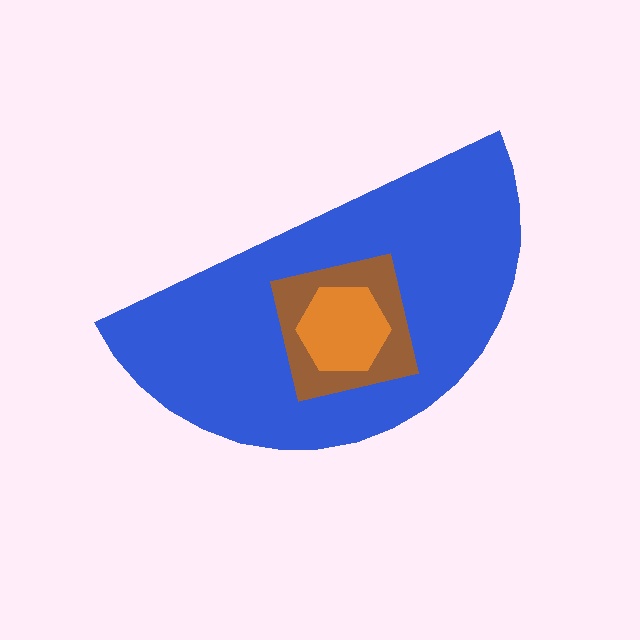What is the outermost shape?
The blue semicircle.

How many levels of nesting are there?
3.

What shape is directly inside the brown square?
The orange hexagon.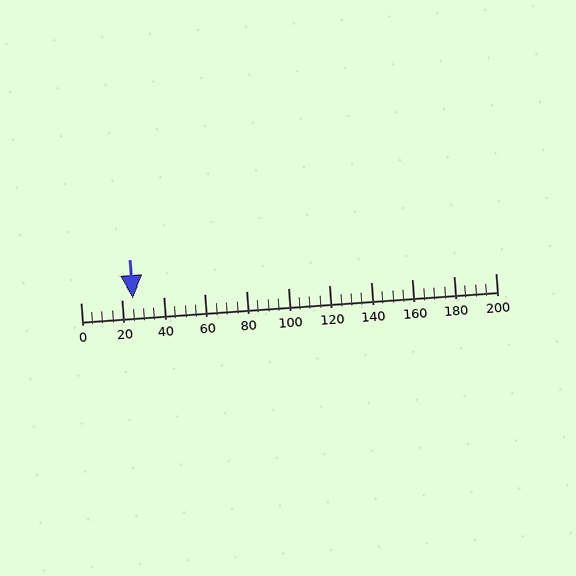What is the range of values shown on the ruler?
The ruler shows values from 0 to 200.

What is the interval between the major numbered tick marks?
The major tick marks are spaced 20 units apart.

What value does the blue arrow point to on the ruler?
The blue arrow points to approximately 25.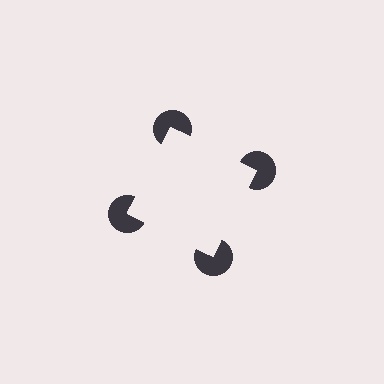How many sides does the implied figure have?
4 sides.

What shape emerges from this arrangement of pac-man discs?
An illusory square — its edges are inferred from the aligned wedge cuts in the pac-man discs, not physically drawn.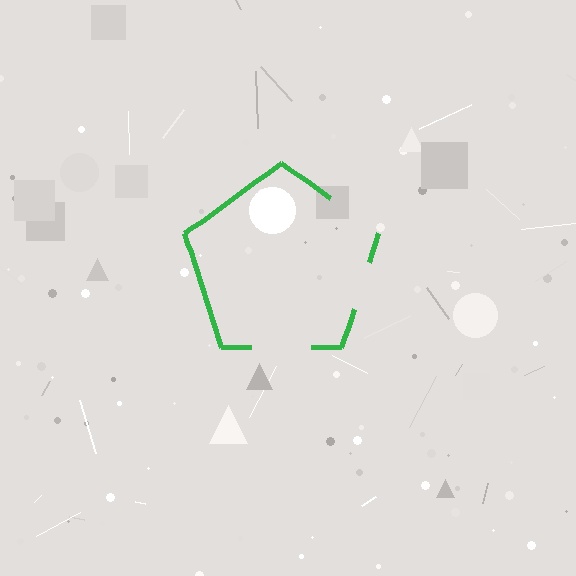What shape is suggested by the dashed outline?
The dashed outline suggests a pentagon.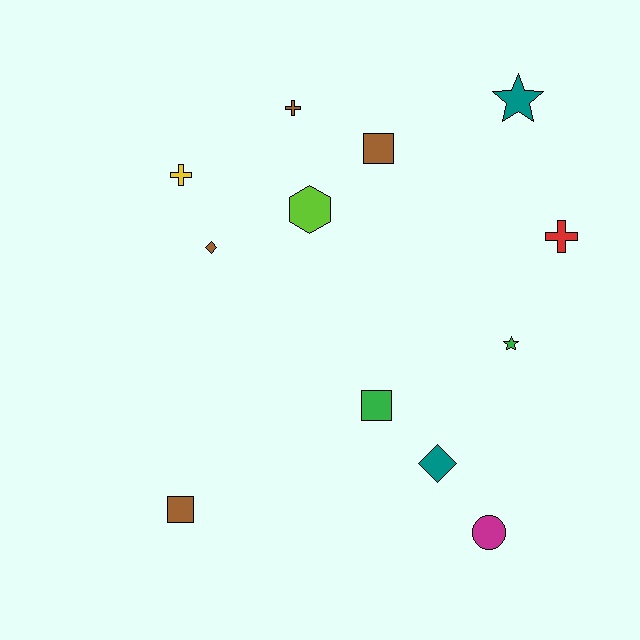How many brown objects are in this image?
There are 4 brown objects.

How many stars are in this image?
There are 2 stars.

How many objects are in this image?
There are 12 objects.